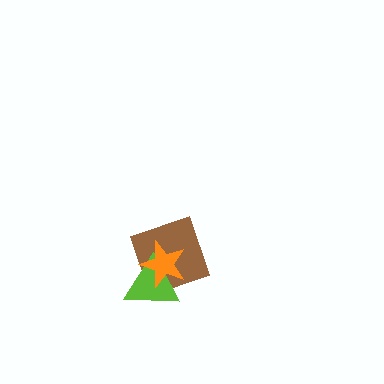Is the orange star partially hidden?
No, no other shape covers it.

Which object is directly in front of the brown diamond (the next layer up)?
The lime triangle is directly in front of the brown diamond.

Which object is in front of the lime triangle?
The orange star is in front of the lime triangle.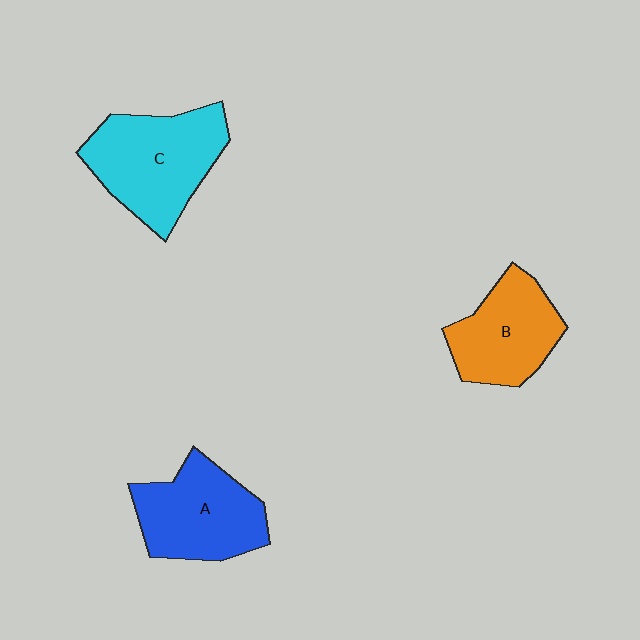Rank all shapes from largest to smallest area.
From largest to smallest: C (cyan), A (blue), B (orange).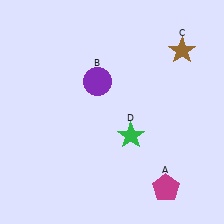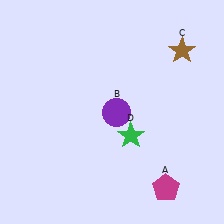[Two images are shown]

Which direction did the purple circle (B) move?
The purple circle (B) moved down.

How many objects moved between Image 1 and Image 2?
1 object moved between the two images.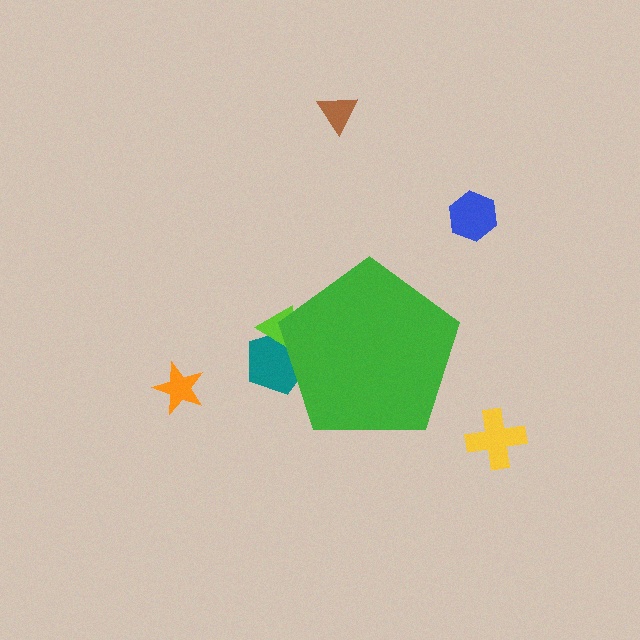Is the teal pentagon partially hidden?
Yes, the teal pentagon is partially hidden behind the green pentagon.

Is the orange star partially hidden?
No, the orange star is fully visible.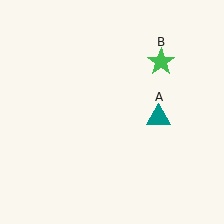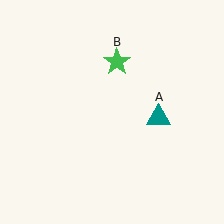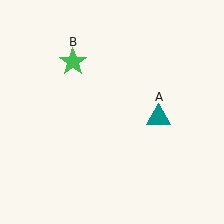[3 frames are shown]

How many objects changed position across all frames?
1 object changed position: green star (object B).